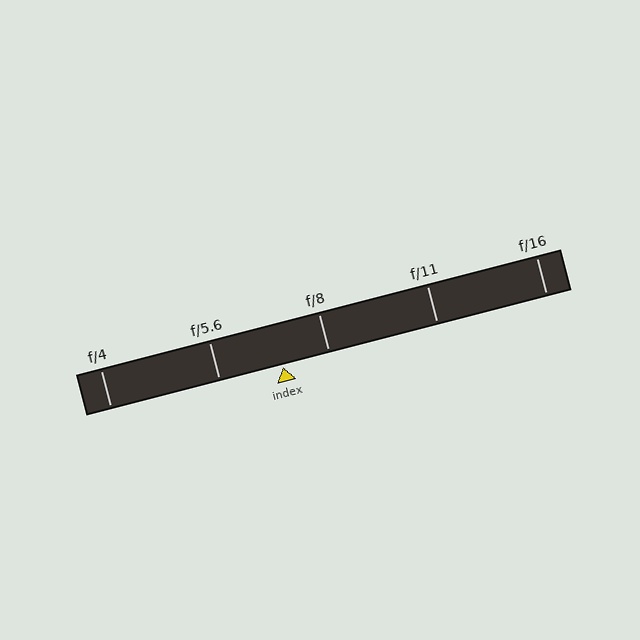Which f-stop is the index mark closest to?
The index mark is closest to f/8.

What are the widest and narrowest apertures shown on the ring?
The widest aperture shown is f/4 and the narrowest is f/16.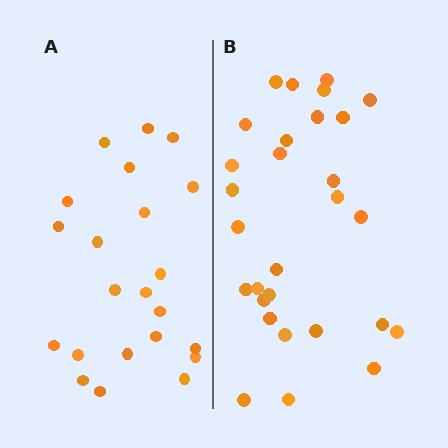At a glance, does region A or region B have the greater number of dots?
Region B (the right region) has more dots.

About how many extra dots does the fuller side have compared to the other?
Region B has roughly 8 or so more dots than region A.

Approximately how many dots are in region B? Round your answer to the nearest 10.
About 30 dots. (The exact count is 29, which rounds to 30.)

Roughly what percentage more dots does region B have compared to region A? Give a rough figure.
About 30% more.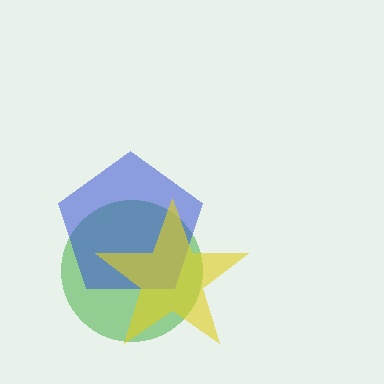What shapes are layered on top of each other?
The layered shapes are: a green circle, a blue pentagon, a yellow star.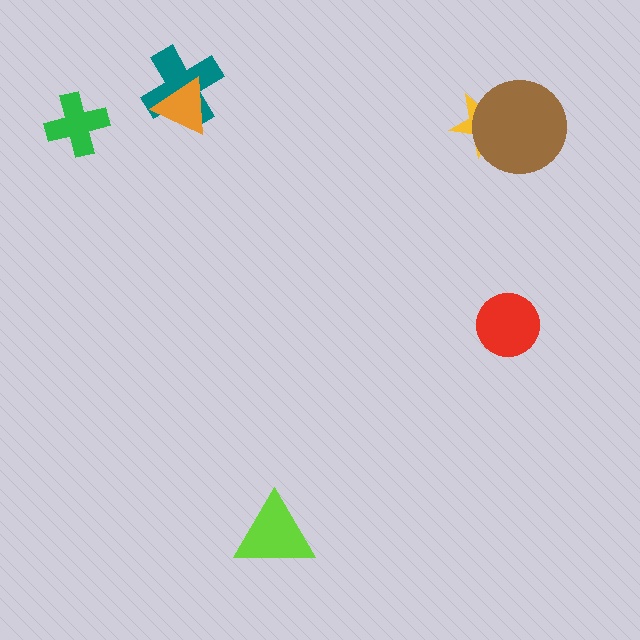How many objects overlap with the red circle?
0 objects overlap with the red circle.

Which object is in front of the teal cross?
The orange triangle is in front of the teal cross.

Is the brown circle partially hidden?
No, no other shape covers it.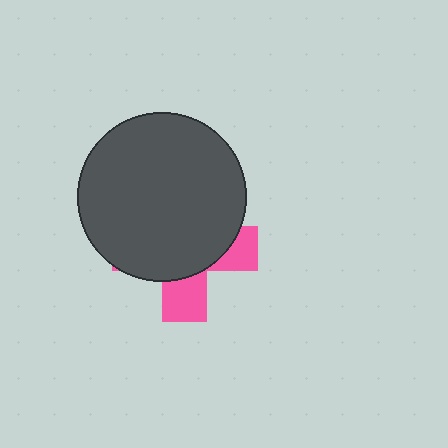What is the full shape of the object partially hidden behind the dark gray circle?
The partially hidden object is a pink cross.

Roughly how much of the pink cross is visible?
A small part of it is visible (roughly 30%).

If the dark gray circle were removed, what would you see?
You would see the complete pink cross.